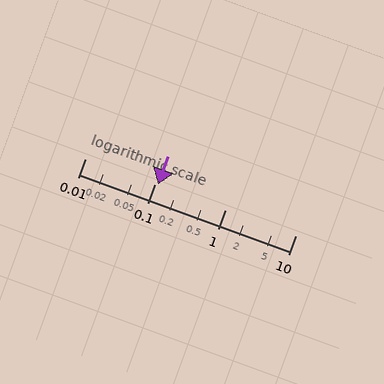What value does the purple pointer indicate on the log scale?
The pointer indicates approximately 0.11.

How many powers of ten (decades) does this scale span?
The scale spans 3 decades, from 0.01 to 10.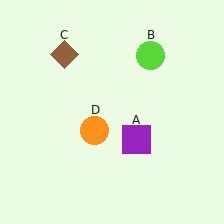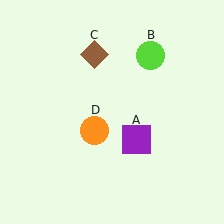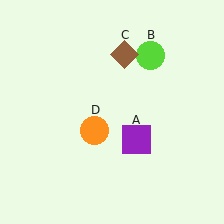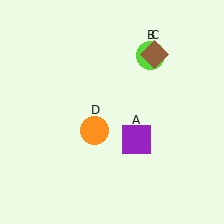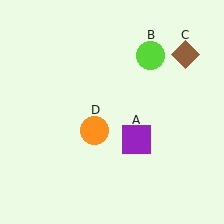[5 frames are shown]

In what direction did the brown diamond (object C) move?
The brown diamond (object C) moved right.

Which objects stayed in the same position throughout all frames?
Purple square (object A) and lime circle (object B) and orange circle (object D) remained stationary.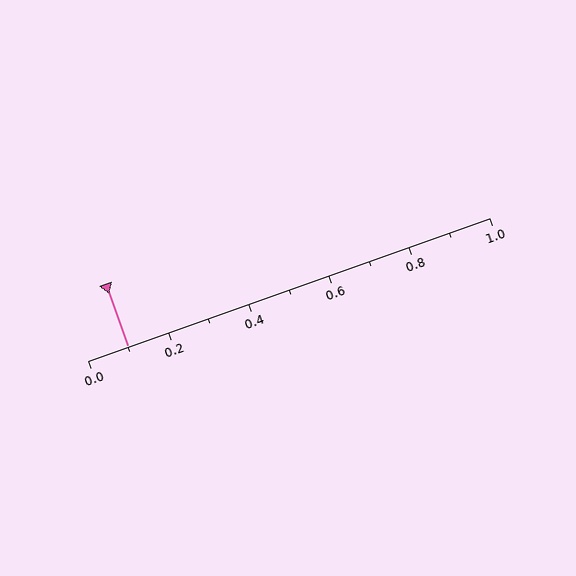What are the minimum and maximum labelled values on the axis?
The axis runs from 0.0 to 1.0.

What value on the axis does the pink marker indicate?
The marker indicates approximately 0.1.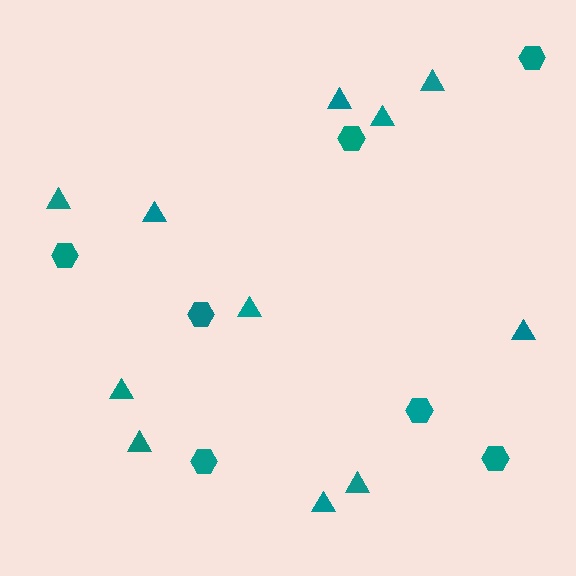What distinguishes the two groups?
There are 2 groups: one group of triangles (11) and one group of hexagons (7).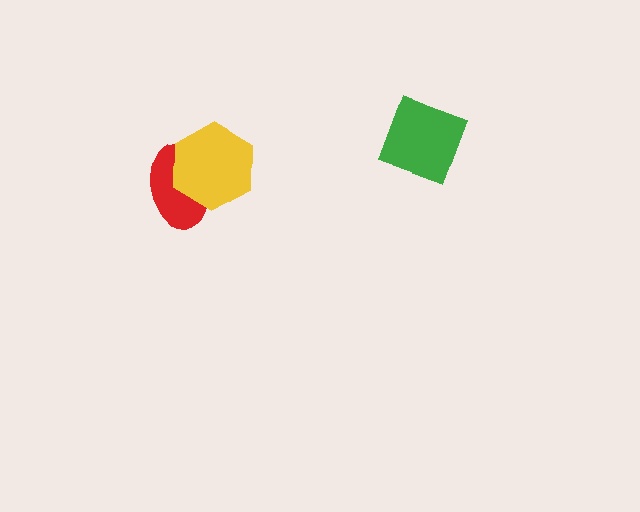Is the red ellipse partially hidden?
Yes, it is partially covered by another shape.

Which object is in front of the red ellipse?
The yellow hexagon is in front of the red ellipse.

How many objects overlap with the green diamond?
0 objects overlap with the green diamond.